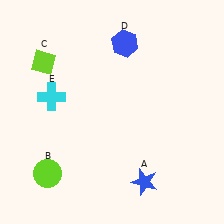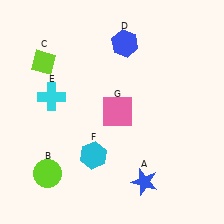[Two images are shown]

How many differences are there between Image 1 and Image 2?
There are 2 differences between the two images.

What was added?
A cyan hexagon (F), a pink square (G) were added in Image 2.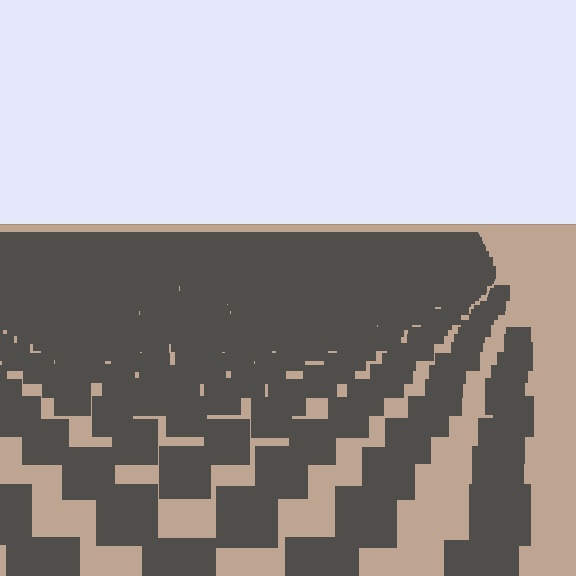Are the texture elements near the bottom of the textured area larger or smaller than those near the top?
Larger. Near the bottom, elements are closer to the viewer and appear at a bigger on-screen size.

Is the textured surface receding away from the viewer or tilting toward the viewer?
The surface is receding away from the viewer. Texture elements get smaller and denser toward the top.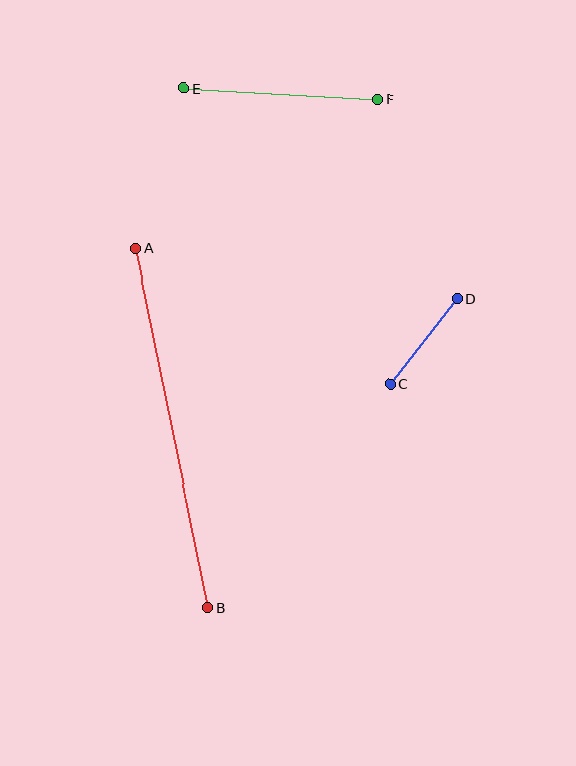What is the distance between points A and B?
The distance is approximately 366 pixels.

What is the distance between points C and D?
The distance is approximately 109 pixels.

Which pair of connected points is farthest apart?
Points A and B are farthest apart.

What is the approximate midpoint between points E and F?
The midpoint is at approximately (281, 94) pixels.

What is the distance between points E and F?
The distance is approximately 194 pixels.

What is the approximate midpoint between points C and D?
The midpoint is at approximately (424, 341) pixels.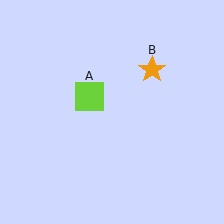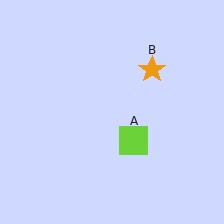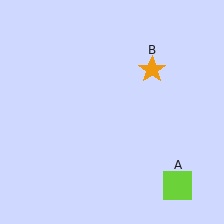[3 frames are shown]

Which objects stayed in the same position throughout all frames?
Orange star (object B) remained stationary.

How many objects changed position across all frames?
1 object changed position: lime square (object A).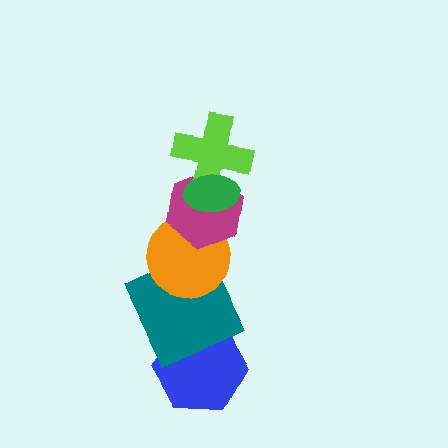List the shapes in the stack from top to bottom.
From top to bottom: the green ellipse, the lime cross, the magenta hexagon, the orange circle, the teal square, the blue hexagon.